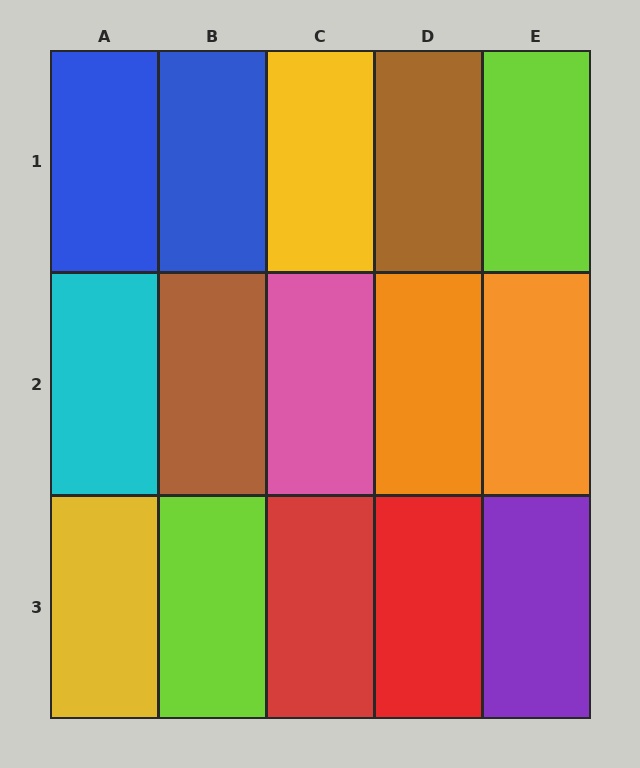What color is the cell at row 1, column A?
Blue.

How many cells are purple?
1 cell is purple.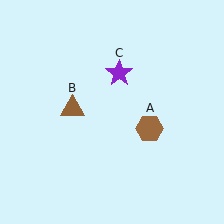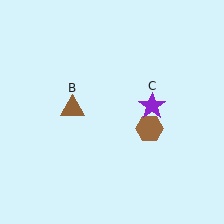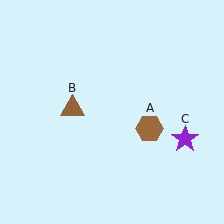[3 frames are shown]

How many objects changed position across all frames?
1 object changed position: purple star (object C).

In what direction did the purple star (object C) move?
The purple star (object C) moved down and to the right.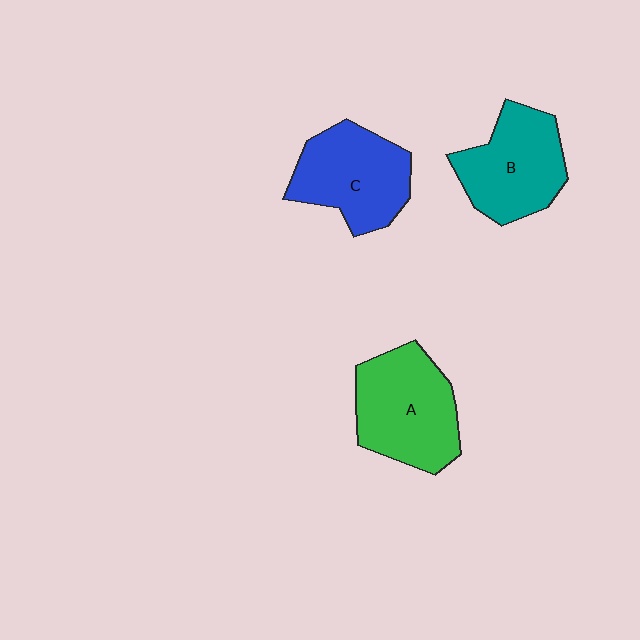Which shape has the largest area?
Shape A (green).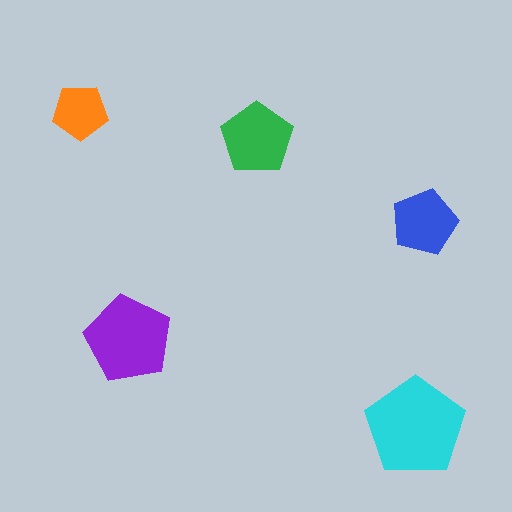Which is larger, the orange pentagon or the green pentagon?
The green one.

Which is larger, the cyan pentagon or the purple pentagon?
The cyan one.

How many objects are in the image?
There are 5 objects in the image.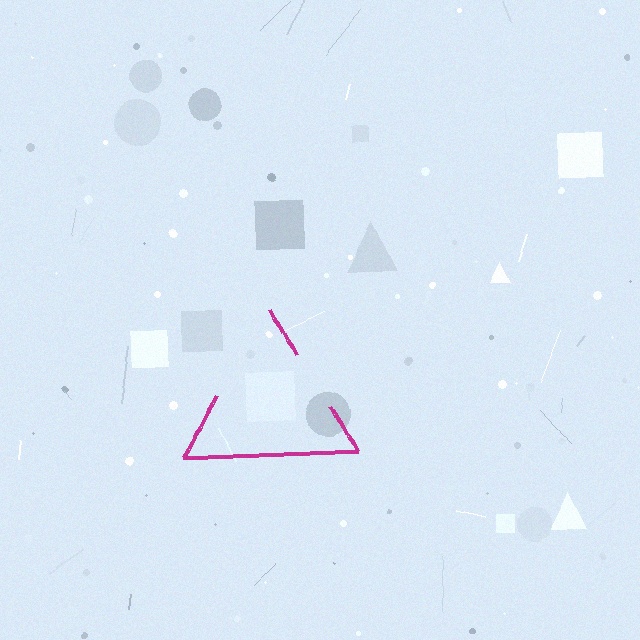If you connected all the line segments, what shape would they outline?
They would outline a triangle.